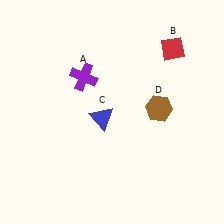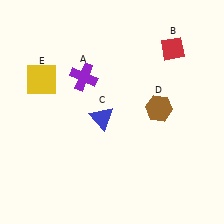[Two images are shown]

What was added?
A yellow square (E) was added in Image 2.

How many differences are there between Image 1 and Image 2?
There is 1 difference between the two images.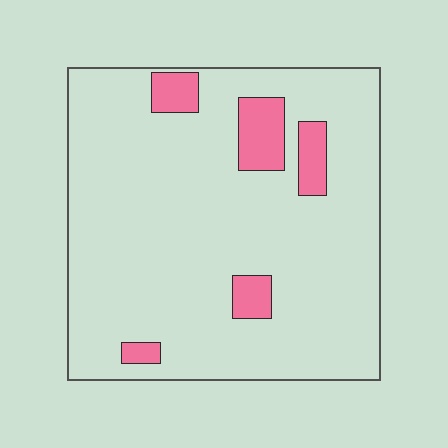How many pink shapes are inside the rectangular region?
5.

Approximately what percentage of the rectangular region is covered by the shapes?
Approximately 10%.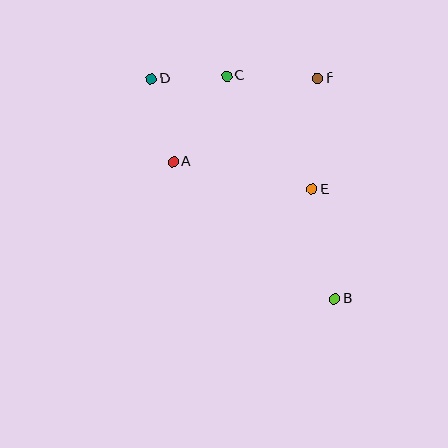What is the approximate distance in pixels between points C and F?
The distance between C and F is approximately 91 pixels.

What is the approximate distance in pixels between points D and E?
The distance between D and E is approximately 195 pixels.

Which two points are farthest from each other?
Points B and D are farthest from each other.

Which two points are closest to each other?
Points C and D are closest to each other.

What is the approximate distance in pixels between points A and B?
The distance between A and B is approximately 212 pixels.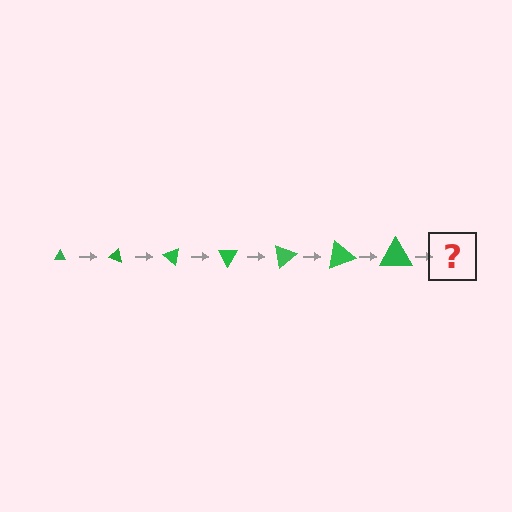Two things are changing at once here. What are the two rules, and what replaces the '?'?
The two rules are that the triangle grows larger each step and it rotates 20 degrees each step. The '?' should be a triangle, larger than the previous one and rotated 140 degrees from the start.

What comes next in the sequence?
The next element should be a triangle, larger than the previous one and rotated 140 degrees from the start.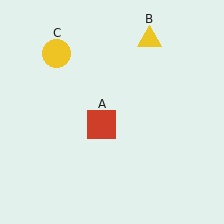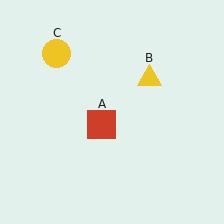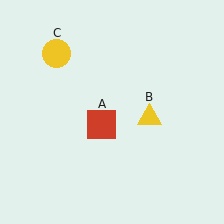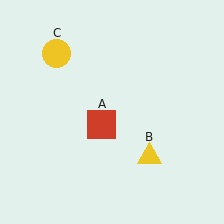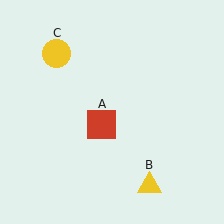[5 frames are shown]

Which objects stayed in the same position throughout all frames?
Red square (object A) and yellow circle (object C) remained stationary.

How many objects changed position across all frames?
1 object changed position: yellow triangle (object B).